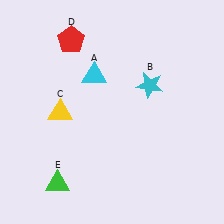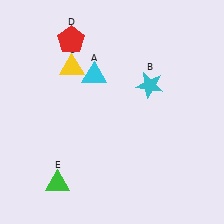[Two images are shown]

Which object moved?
The yellow triangle (C) moved up.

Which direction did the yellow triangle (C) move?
The yellow triangle (C) moved up.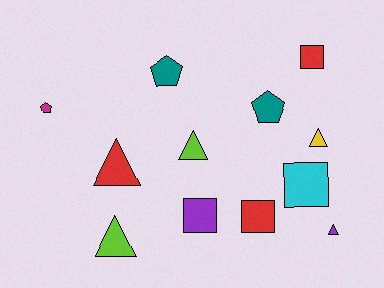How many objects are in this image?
There are 12 objects.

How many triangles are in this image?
There are 5 triangles.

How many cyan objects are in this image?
There is 1 cyan object.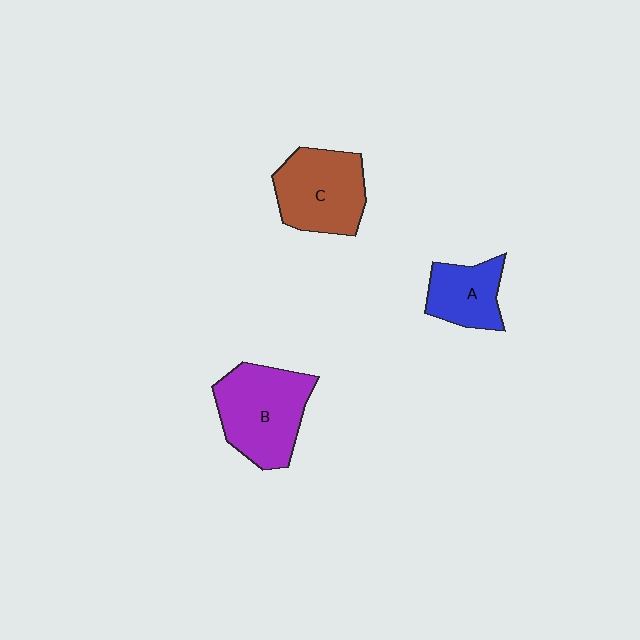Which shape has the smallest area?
Shape A (blue).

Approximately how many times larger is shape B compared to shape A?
Approximately 1.7 times.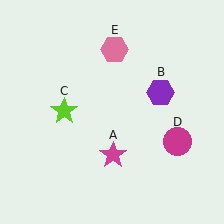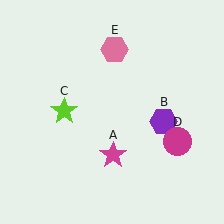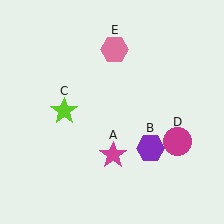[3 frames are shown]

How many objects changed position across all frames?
1 object changed position: purple hexagon (object B).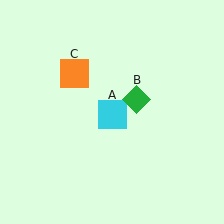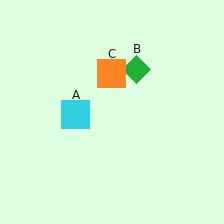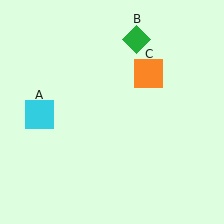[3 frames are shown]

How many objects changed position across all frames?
3 objects changed position: cyan square (object A), green diamond (object B), orange square (object C).